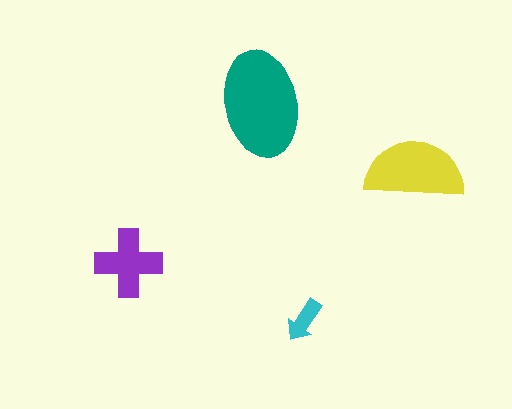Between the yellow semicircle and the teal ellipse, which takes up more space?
The teal ellipse.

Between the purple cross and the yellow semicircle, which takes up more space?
The yellow semicircle.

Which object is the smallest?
The cyan arrow.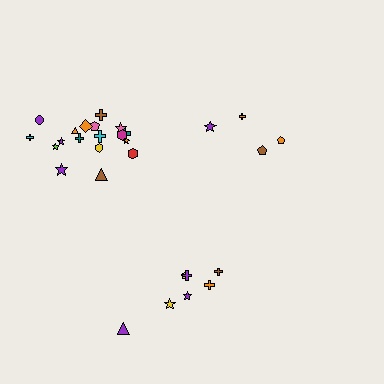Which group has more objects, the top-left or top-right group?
The top-left group.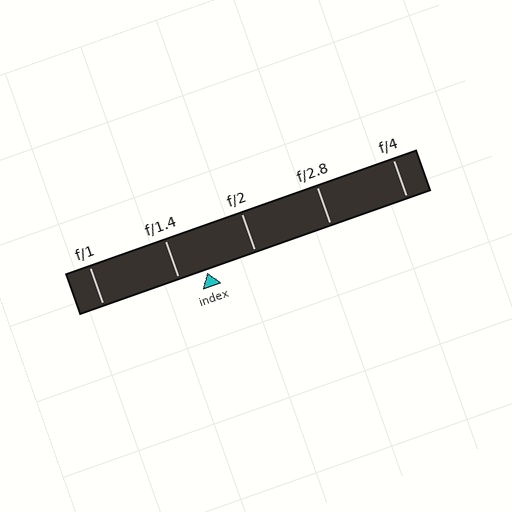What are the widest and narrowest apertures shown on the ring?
The widest aperture shown is f/1 and the narrowest is f/4.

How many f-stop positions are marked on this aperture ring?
There are 5 f-stop positions marked.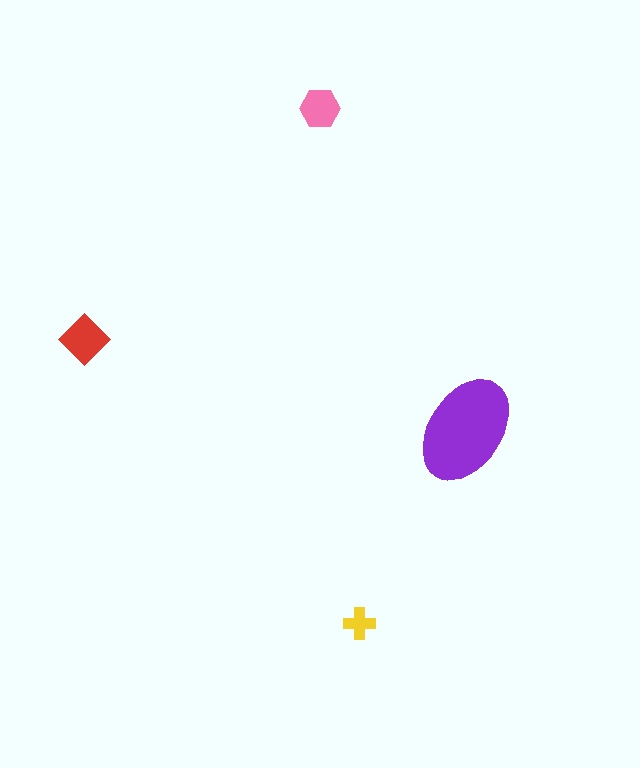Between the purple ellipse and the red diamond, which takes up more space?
The purple ellipse.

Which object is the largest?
The purple ellipse.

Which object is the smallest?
The yellow cross.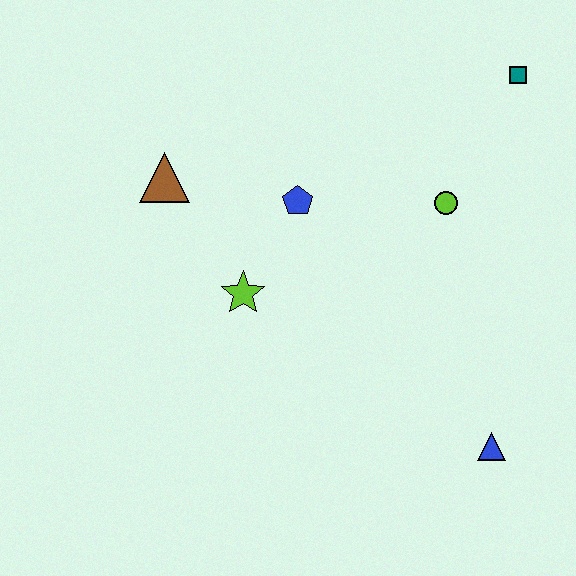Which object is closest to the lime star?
The blue pentagon is closest to the lime star.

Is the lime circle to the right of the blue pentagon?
Yes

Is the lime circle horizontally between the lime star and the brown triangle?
No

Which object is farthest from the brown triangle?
The blue triangle is farthest from the brown triangle.